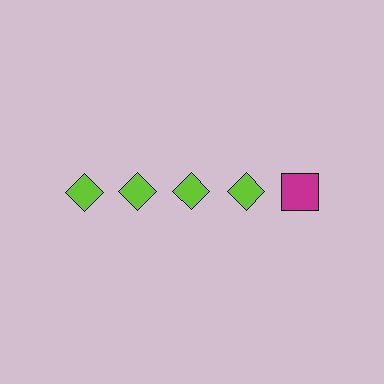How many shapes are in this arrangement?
There are 5 shapes arranged in a grid pattern.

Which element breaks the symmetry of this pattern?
The magenta square in the top row, rightmost column breaks the symmetry. All other shapes are lime diamonds.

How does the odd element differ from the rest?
It differs in both color (magenta instead of lime) and shape (square instead of diamond).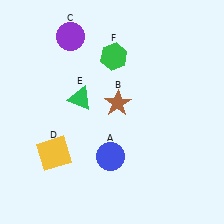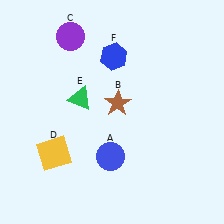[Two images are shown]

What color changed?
The hexagon (F) changed from green in Image 1 to blue in Image 2.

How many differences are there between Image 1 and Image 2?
There is 1 difference between the two images.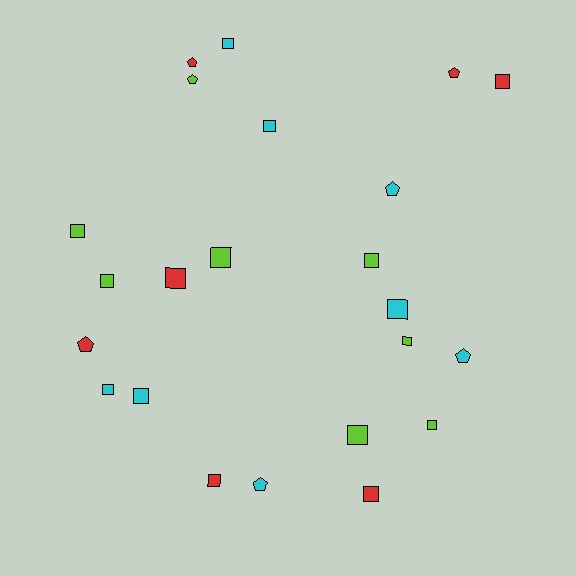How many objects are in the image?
There are 23 objects.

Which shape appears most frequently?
Square, with 16 objects.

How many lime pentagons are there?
There is 1 lime pentagon.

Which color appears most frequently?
Cyan, with 8 objects.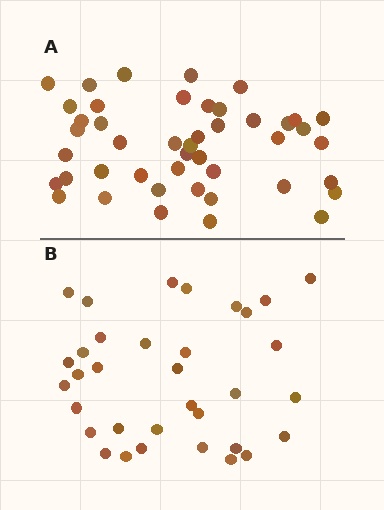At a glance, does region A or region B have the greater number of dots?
Region A (the top region) has more dots.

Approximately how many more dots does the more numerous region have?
Region A has roughly 12 or so more dots than region B.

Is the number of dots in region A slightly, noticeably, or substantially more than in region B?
Region A has noticeably more, but not dramatically so. The ratio is roughly 1.3 to 1.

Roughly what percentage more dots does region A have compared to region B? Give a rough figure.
About 30% more.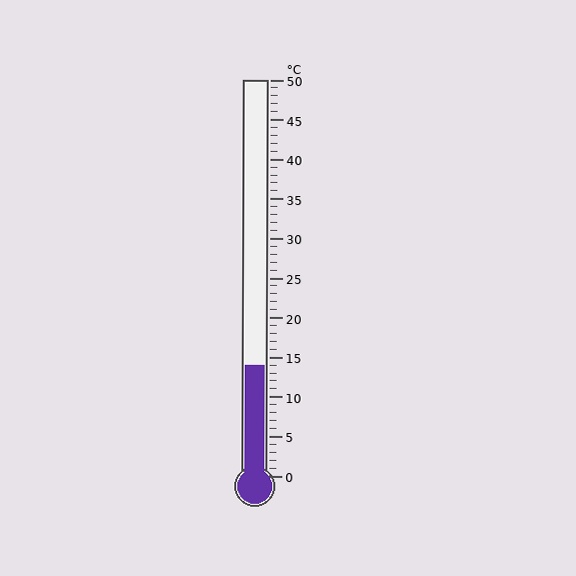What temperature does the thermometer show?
The thermometer shows approximately 14°C.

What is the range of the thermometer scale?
The thermometer scale ranges from 0°C to 50°C.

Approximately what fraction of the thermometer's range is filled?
The thermometer is filled to approximately 30% of its range.